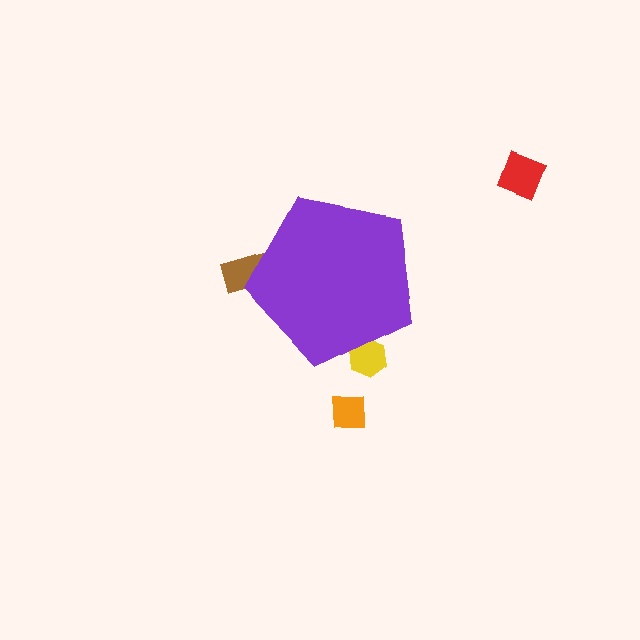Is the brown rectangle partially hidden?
Yes, the brown rectangle is partially hidden behind the purple pentagon.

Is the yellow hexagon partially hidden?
Yes, the yellow hexagon is partially hidden behind the purple pentagon.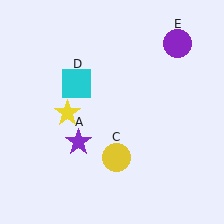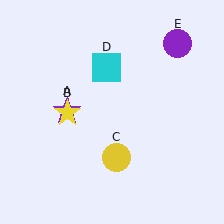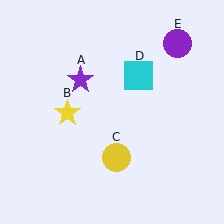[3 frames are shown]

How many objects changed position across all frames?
2 objects changed position: purple star (object A), cyan square (object D).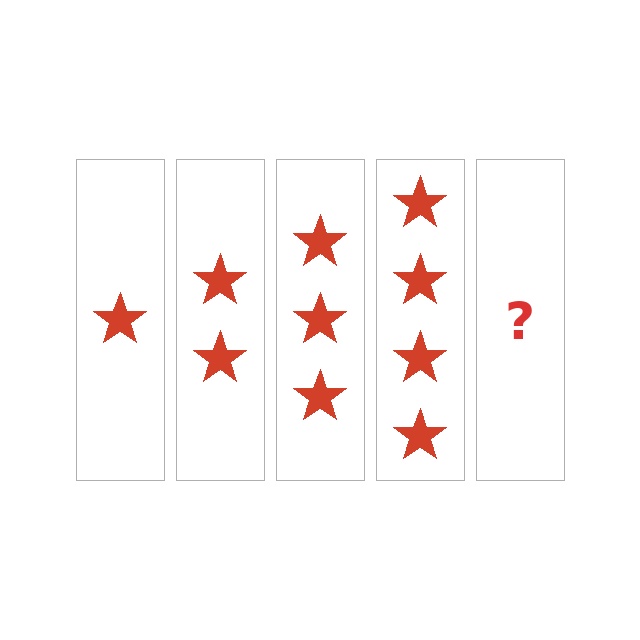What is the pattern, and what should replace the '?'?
The pattern is that each step adds one more star. The '?' should be 5 stars.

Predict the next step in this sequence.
The next step is 5 stars.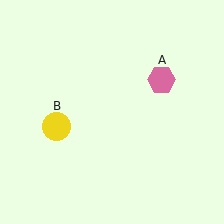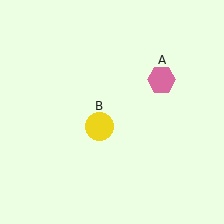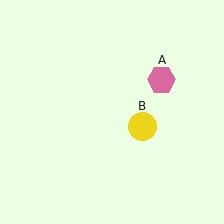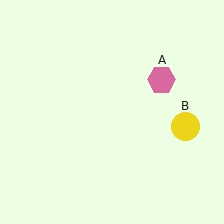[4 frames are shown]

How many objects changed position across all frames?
1 object changed position: yellow circle (object B).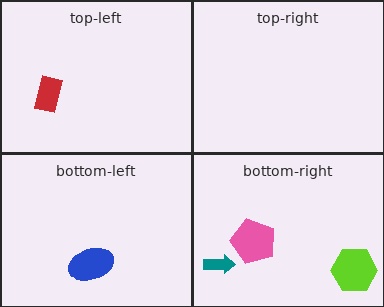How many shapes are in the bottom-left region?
1.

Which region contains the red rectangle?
The top-left region.